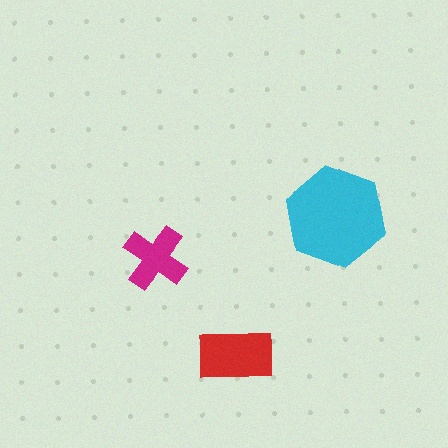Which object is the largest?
The cyan hexagon.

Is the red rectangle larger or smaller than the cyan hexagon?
Smaller.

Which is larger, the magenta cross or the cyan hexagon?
The cyan hexagon.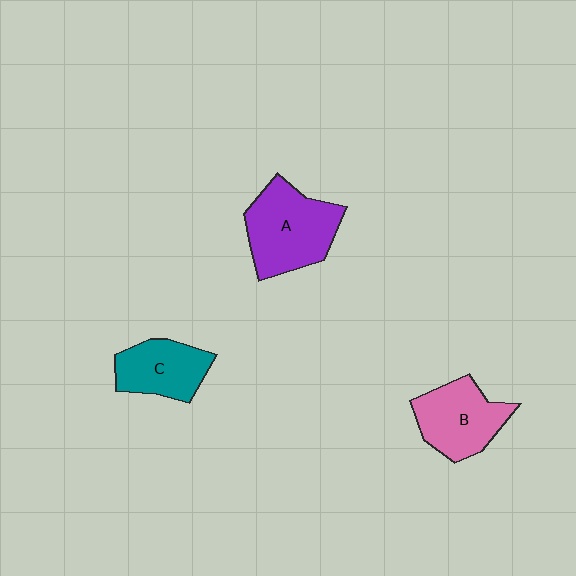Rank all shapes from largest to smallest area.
From largest to smallest: A (purple), B (pink), C (teal).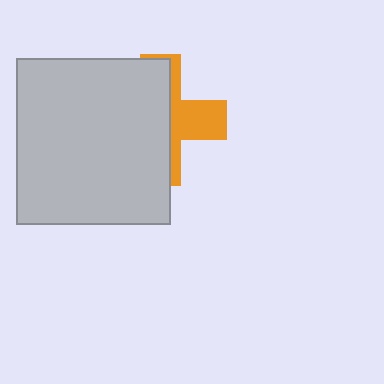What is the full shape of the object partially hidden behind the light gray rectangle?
The partially hidden object is an orange cross.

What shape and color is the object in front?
The object in front is a light gray rectangle.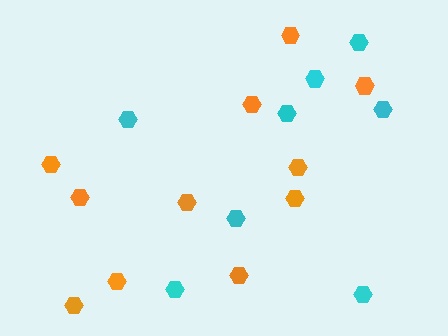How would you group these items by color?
There are 2 groups: one group of orange hexagons (11) and one group of cyan hexagons (8).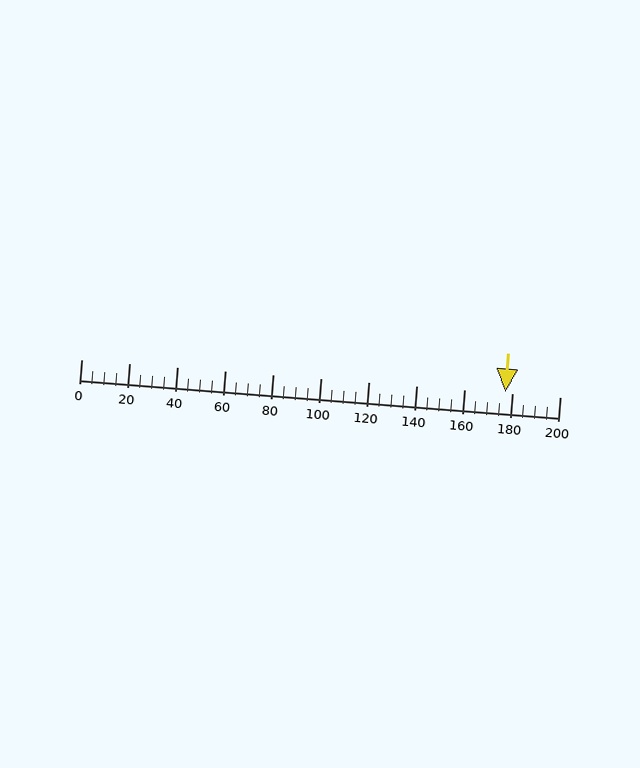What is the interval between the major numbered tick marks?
The major tick marks are spaced 20 units apart.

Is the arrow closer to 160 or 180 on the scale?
The arrow is closer to 180.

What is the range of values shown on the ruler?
The ruler shows values from 0 to 200.